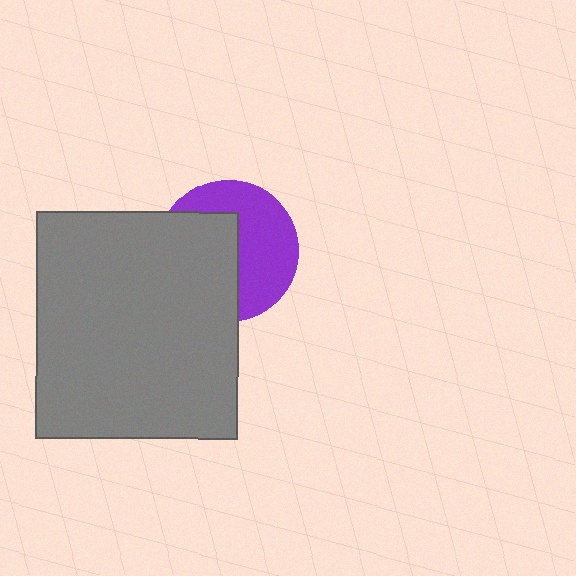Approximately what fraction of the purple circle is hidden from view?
Roughly 50% of the purple circle is hidden behind the gray rectangle.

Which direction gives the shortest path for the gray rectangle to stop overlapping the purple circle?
Moving left gives the shortest separation.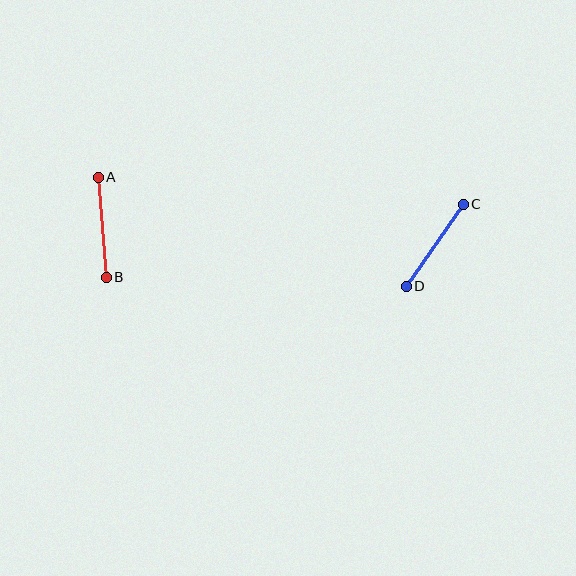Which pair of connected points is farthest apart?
Points A and B are farthest apart.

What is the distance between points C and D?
The distance is approximately 100 pixels.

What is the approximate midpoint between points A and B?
The midpoint is at approximately (102, 227) pixels.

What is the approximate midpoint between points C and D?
The midpoint is at approximately (435, 245) pixels.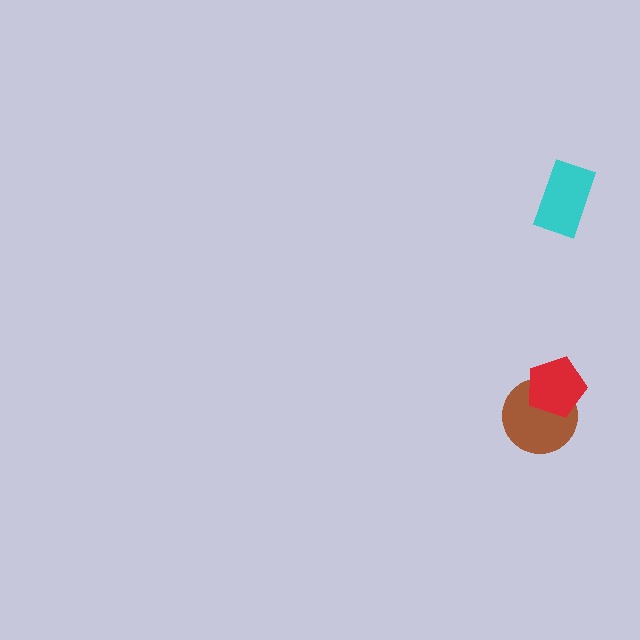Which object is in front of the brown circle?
The red pentagon is in front of the brown circle.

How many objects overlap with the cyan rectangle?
0 objects overlap with the cyan rectangle.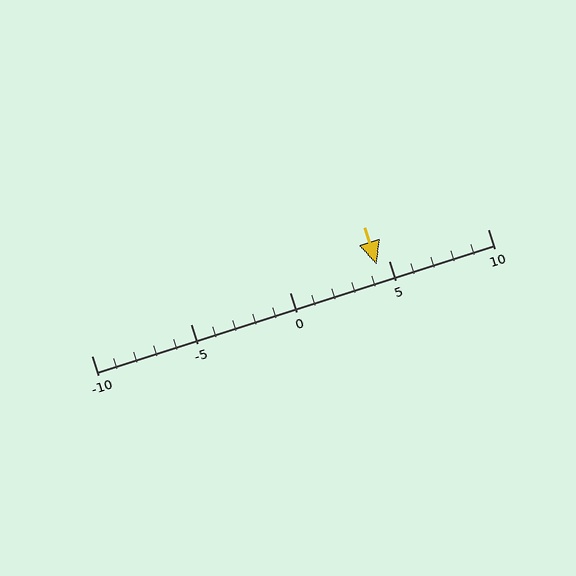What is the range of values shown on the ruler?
The ruler shows values from -10 to 10.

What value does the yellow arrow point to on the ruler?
The yellow arrow points to approximately 4.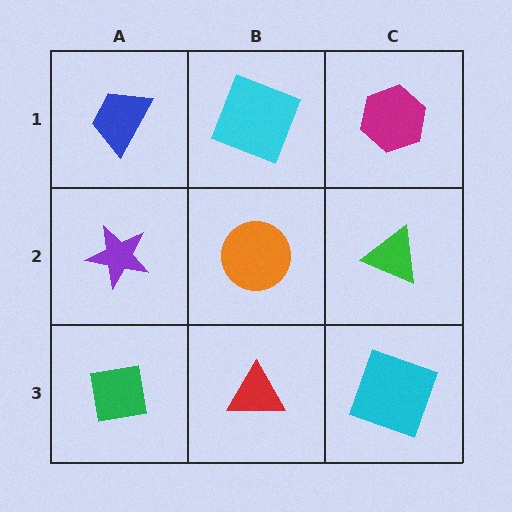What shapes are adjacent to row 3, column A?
A purple star (row 2, column A), a red triangle (row 3, column B).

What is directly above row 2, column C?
A magenta hexagon.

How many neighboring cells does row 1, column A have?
2.